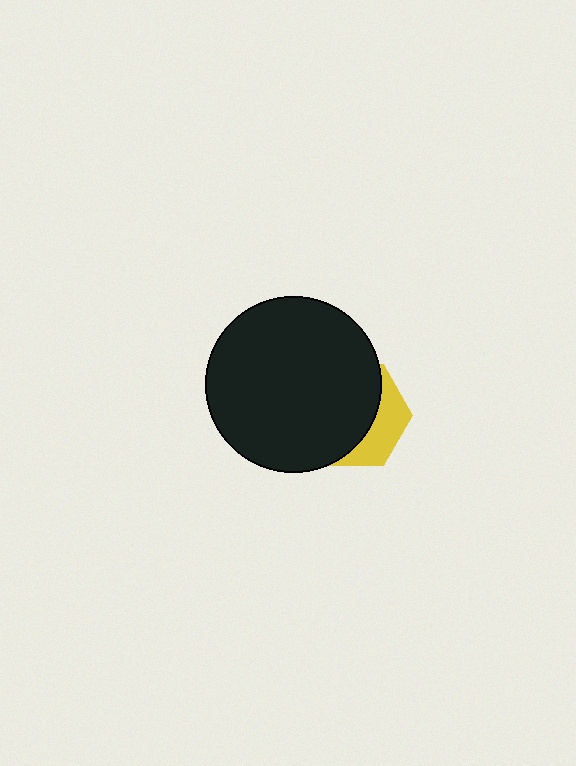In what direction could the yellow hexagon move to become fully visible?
The yellow hexagon could move right. That would shift it out from behind the black circle entirely.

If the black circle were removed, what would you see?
You would see the complete yellow hexagon.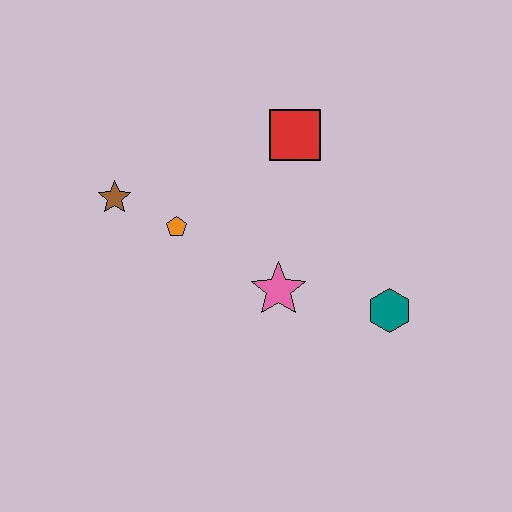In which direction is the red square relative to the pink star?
The red square is above the pink star.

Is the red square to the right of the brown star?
Yes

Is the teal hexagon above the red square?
No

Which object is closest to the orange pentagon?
The brown star is closest to the orange pentagon.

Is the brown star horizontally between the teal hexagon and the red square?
No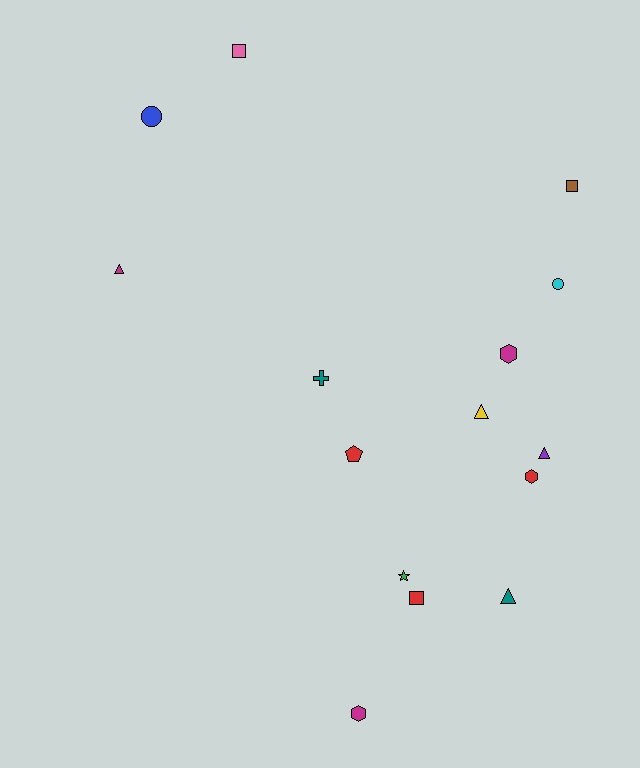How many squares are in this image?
There are 3 squares.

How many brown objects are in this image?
There is 1 brown object.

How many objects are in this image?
There are 15 objects.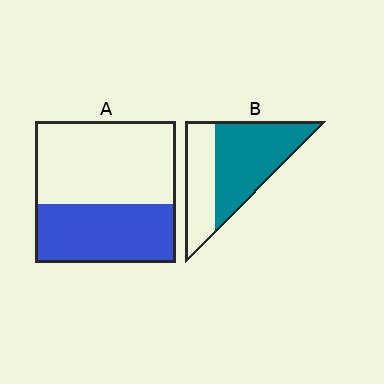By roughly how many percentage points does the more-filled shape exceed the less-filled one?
By roughly 20 percentage points (B over A).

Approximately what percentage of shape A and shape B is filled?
A is approximately 40% and B is approximately 60%.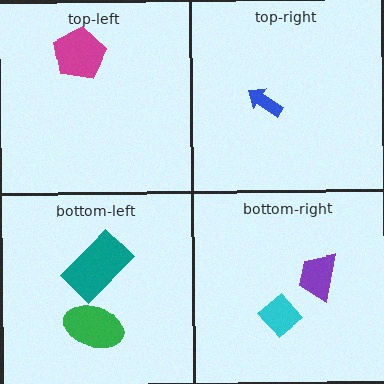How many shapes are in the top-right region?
1.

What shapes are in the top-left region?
The magenta pentagon.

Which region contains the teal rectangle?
The bottom-left region.